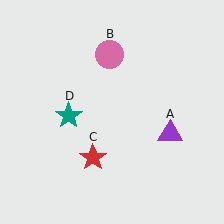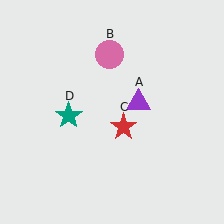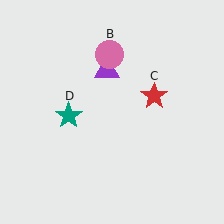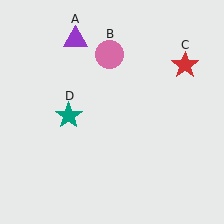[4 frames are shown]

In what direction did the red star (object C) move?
The red star (object C) moved up and to the right.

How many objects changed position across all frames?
2 objects changed position: purple triangle (object A), red star (object C).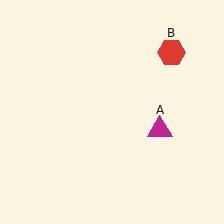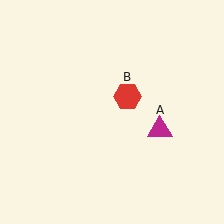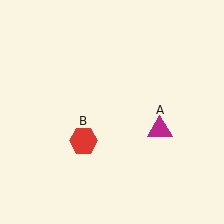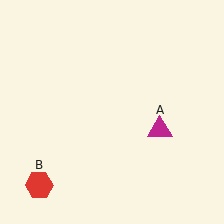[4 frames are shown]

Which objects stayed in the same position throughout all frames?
Magenta triangle (object A) remained stationary.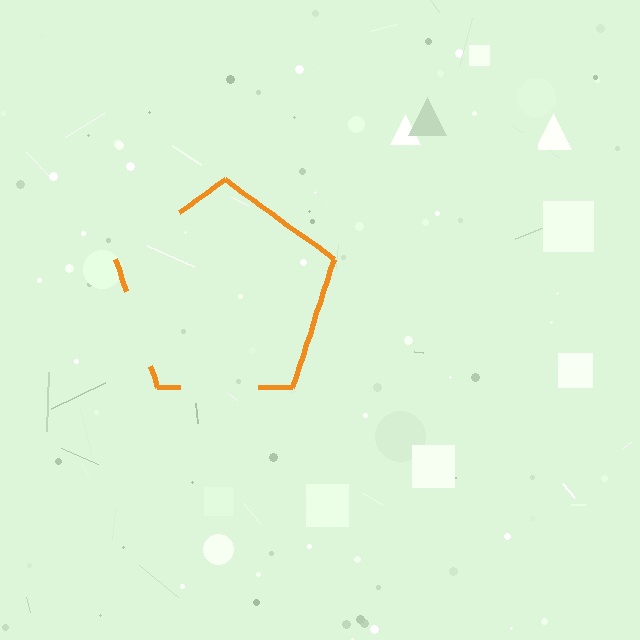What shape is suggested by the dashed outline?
The dashed outline suggests a pentagon.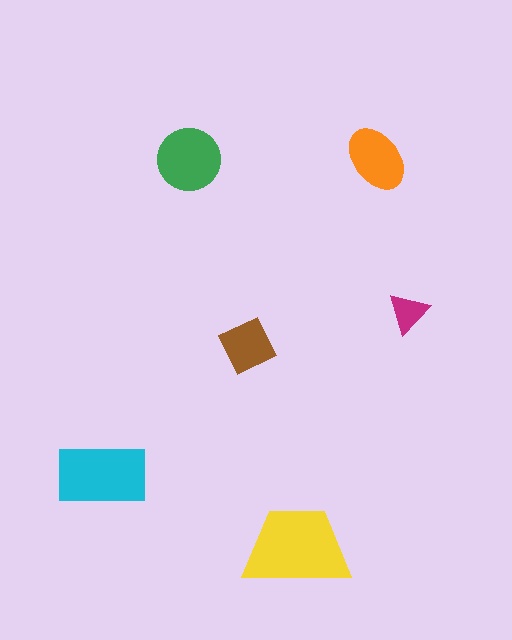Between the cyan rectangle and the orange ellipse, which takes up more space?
The cyan rectangle.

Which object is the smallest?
The magenta triangle.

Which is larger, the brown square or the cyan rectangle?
The cyan rectangle.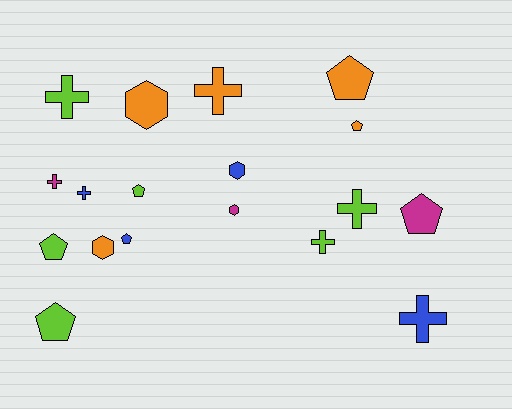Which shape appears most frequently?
Pentagon, with 7 objects.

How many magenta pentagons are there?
There is 1 magenta pentagon.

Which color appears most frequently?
Lime, with 6 objects.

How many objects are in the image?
There are 18 objects.